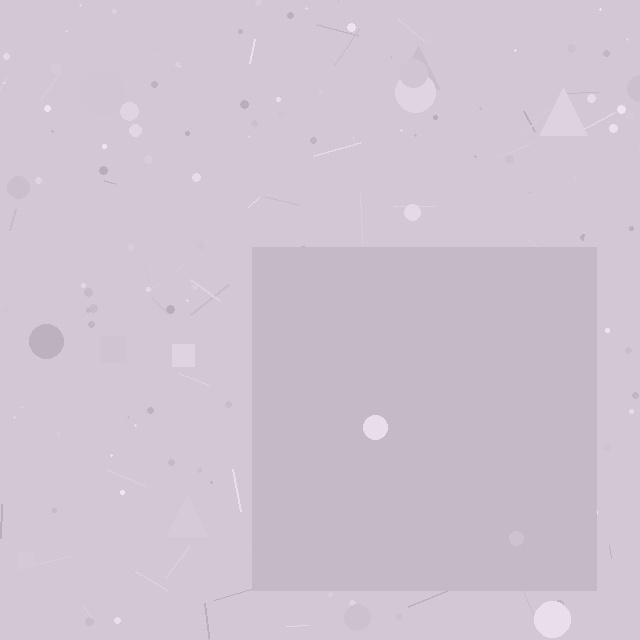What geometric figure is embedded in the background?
A square is embedded in the background.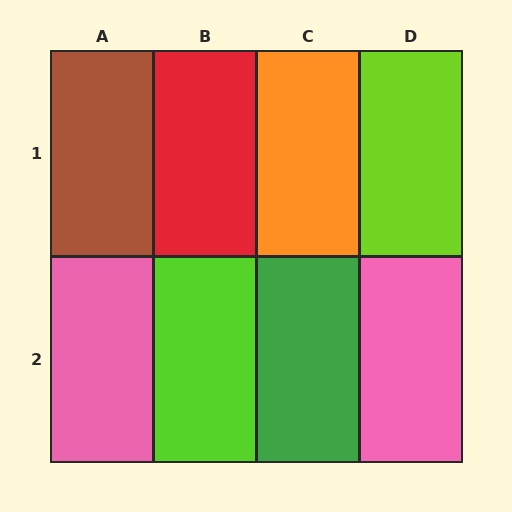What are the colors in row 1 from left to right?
Brown, red, orange, lime.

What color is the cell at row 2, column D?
Pink.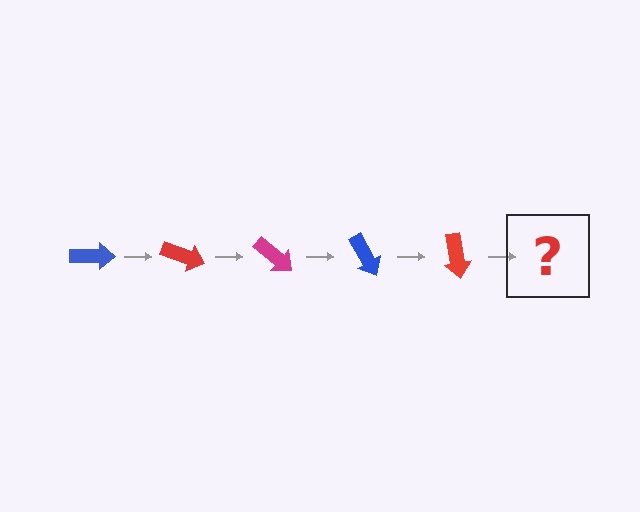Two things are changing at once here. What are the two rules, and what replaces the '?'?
The two rules are that it rotates 20 degrees each step and the color cycles through blue, red, and magenta. The '?' should be a magenta arrow, rotated 100 degrees from the start.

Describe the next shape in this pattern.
It should be a magenta arrow, rotated 100 degrees from the start.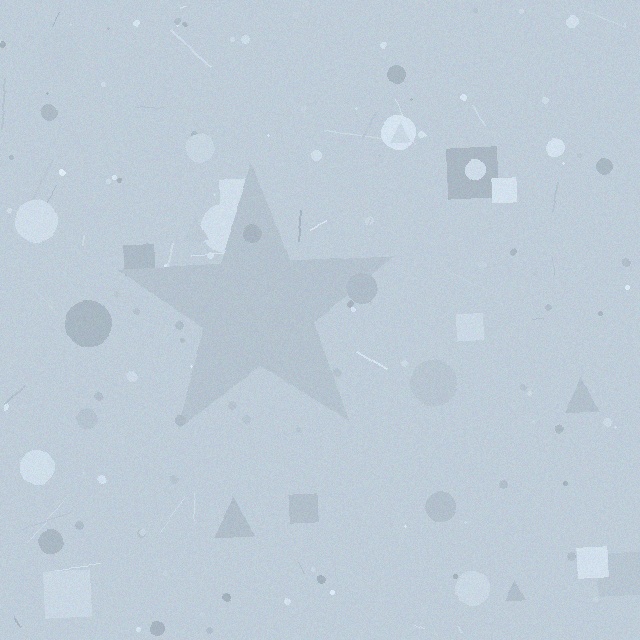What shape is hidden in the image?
A star is hidden in the image.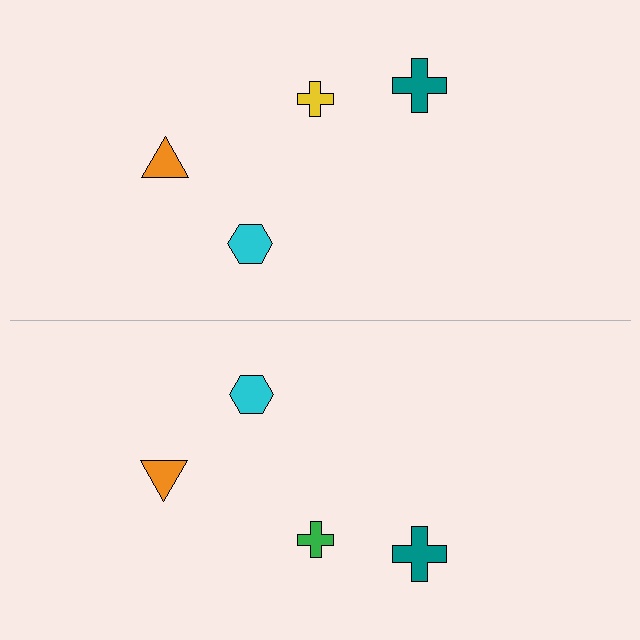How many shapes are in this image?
There are 8 shapes in this image.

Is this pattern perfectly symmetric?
No, the pattern is not perfectly symmetric. The green cross on the bottom side breaks the symmetry — its mirror counterpart is yellow.